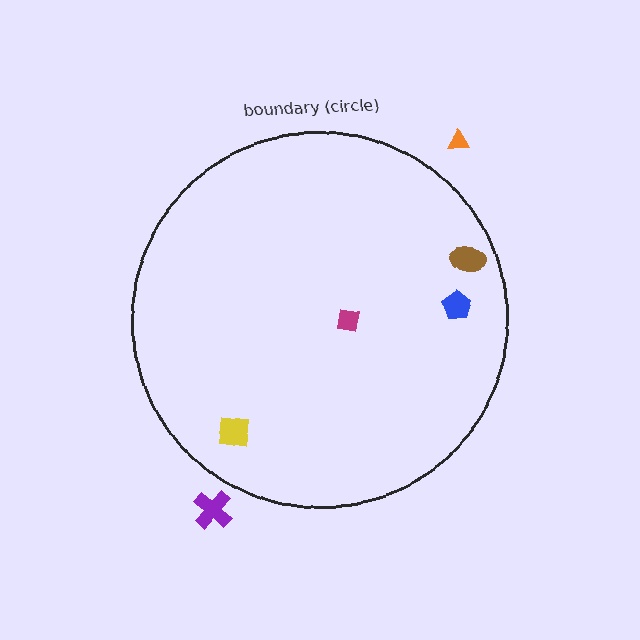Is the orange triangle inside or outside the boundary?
Outside.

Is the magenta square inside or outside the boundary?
Inside.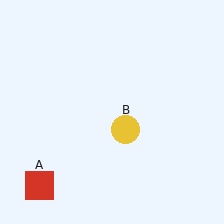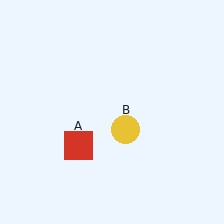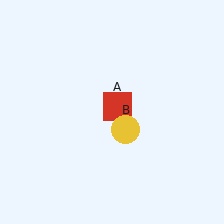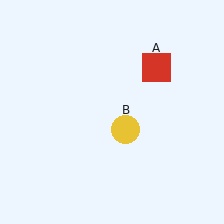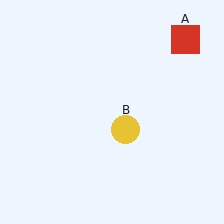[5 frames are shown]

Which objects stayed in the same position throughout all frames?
Yellow circle (object B) remained stationary.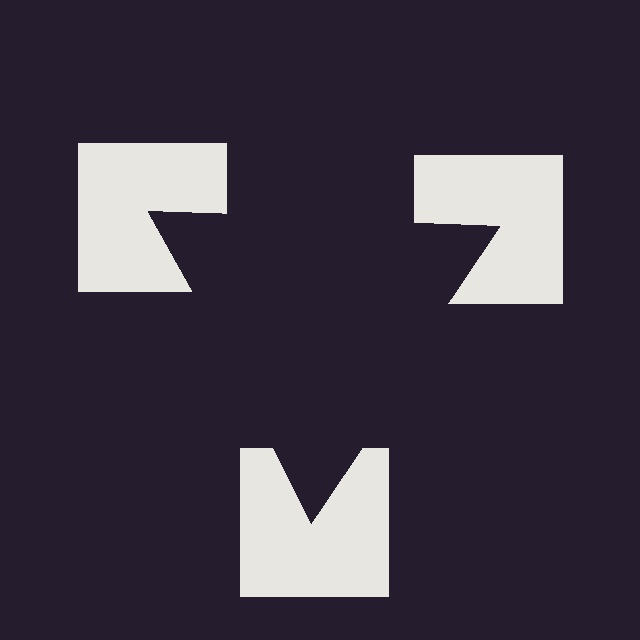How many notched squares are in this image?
There are 3 — one at each vertex of the illusory triangle.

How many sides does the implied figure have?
3 sides.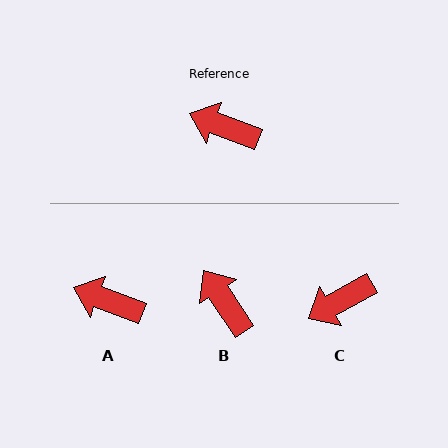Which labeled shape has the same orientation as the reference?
A.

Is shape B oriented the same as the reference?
No, it is off by about 36 degrees.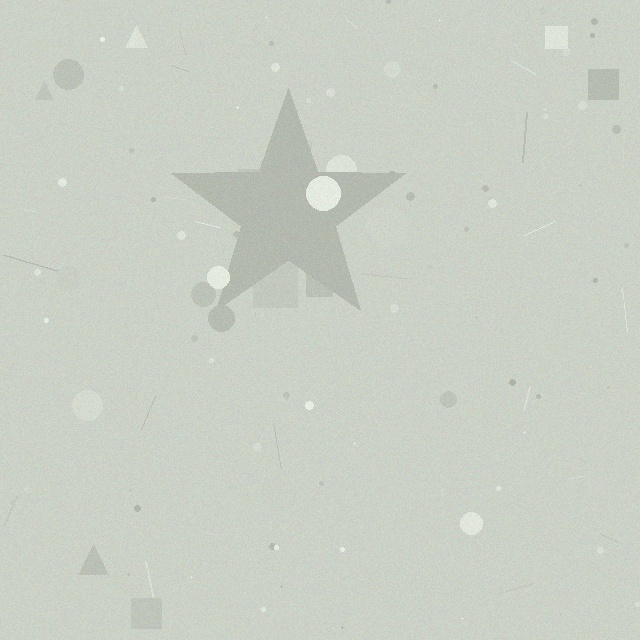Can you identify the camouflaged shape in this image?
The camouflaged shape is a star.